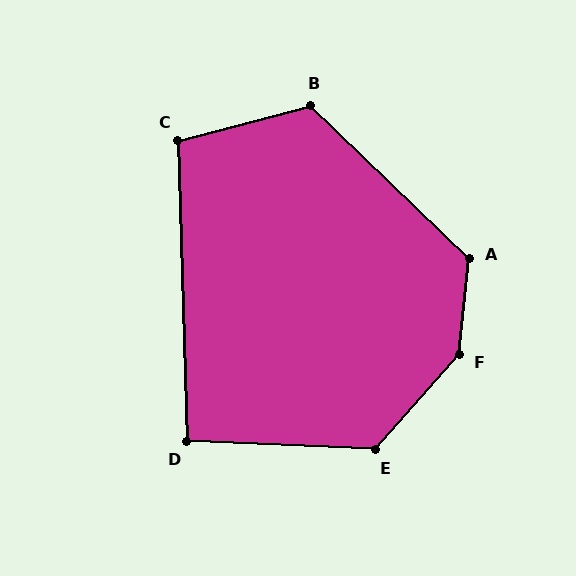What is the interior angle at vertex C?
Approximately 103 degrees (obtuse).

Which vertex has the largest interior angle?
F, at approximately 145 degrees.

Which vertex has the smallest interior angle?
D, at approximately 94 degrees.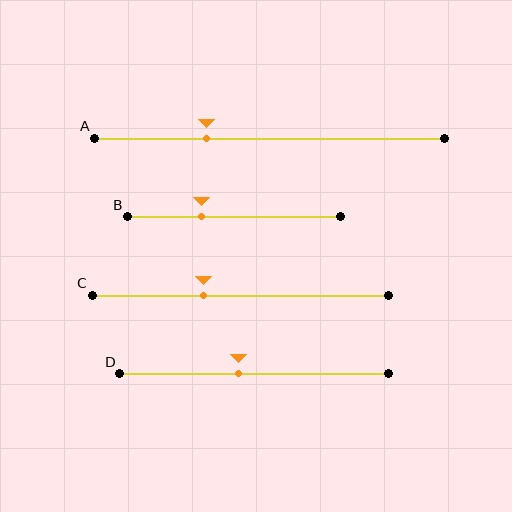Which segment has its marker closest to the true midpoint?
Segment D has its marker closest to the true midpoint.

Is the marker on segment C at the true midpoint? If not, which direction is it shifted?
No, the marker on segment C is shifted to the left by about 13% of the segment length.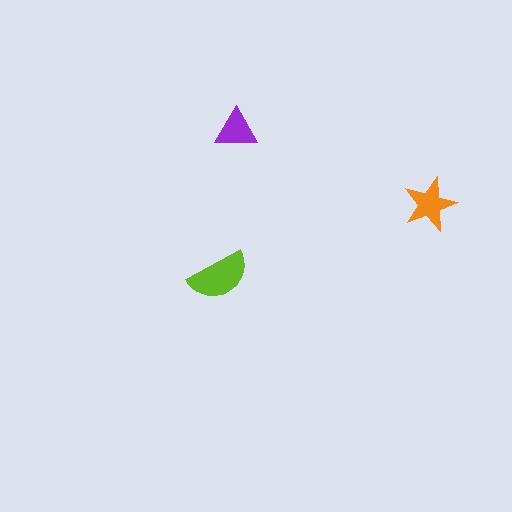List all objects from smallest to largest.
The purple triangle, the orange star, the lime semicircle.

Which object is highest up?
The purple triangle is topmost.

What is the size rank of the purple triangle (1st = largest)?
3rd.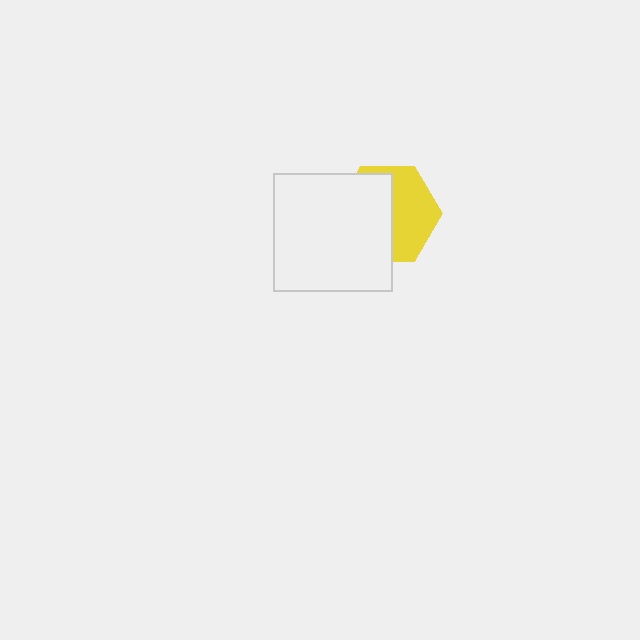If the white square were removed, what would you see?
You would see the complete yellow hexagon.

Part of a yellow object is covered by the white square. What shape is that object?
It is a hexagon.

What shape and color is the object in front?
The object in front is a white square.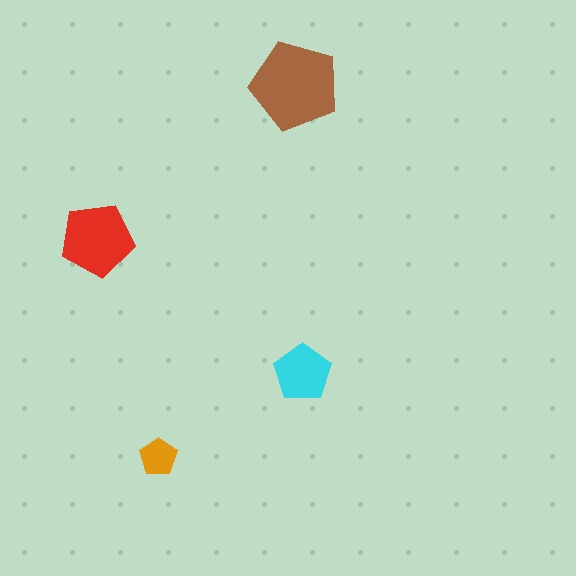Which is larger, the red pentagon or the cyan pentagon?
The red one.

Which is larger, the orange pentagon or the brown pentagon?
The brown one.